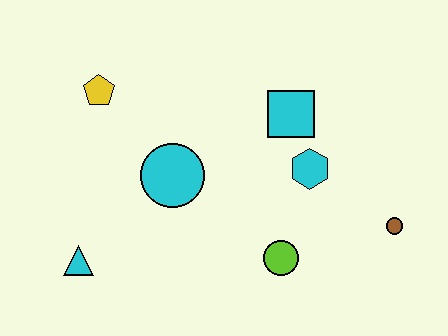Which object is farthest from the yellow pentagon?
The brown circle is farthest from the yellow pentagon.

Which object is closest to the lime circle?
The cyan hexagon is closest to the lime circle.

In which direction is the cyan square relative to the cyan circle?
The cyan square is to the right of the cyan circle.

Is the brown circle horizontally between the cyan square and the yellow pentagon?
No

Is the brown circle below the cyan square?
Yes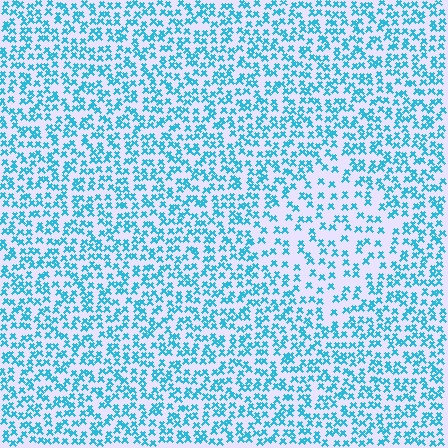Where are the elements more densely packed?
The elements are more densely packed outside the diamond boundary.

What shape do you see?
I see a diamond.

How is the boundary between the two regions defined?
The boundary is defined by a change in element density (approximately 1.8x ratio). All elements are the same color, size, and shape.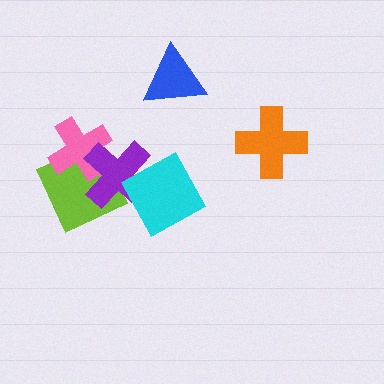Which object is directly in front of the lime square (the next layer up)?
The pink cross is directly in front of the lime square.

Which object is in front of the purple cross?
The cyan diamond is in front of the purple cross.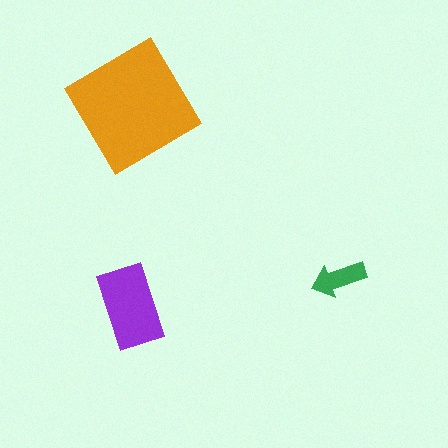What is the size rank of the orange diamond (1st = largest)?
1st.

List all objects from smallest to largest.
The green arrow, the purple rectangle, the orange diamond.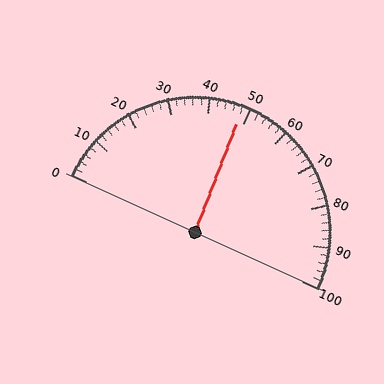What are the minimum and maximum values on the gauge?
The gauge ranges from 0 to 100.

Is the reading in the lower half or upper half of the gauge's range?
The reading is in the lower half of the range (0 to 100).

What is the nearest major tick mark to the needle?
The nearest major tick mark is 50.